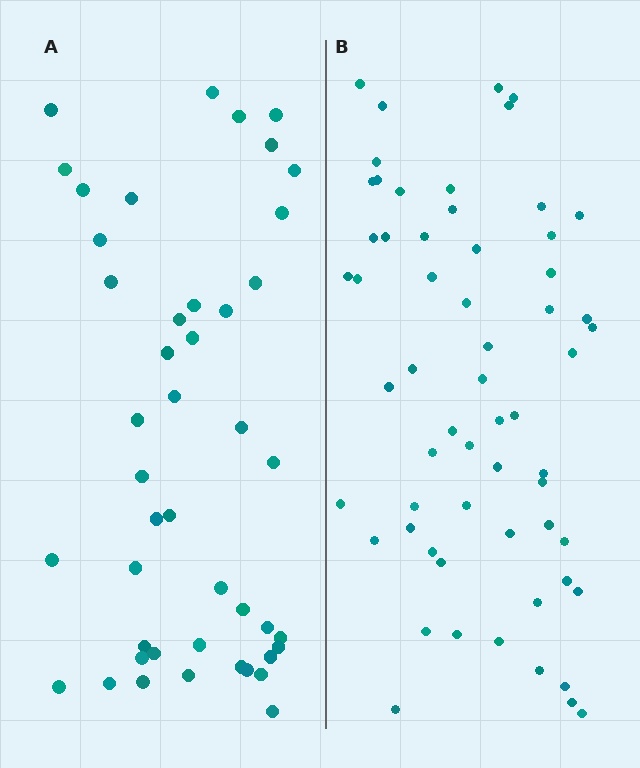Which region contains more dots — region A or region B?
Region B (the right region) has more dots.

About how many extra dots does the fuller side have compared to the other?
Region B has approximately 15 more dots than region A.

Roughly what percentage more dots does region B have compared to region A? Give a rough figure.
About 35% more.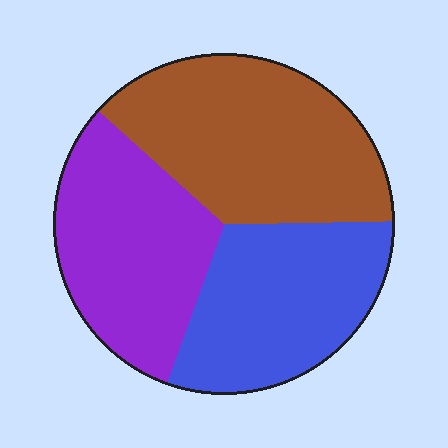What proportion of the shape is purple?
Purple takes up between a sixth and a third of the shape.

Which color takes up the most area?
Brown, at roughly 40%.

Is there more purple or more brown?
Brown.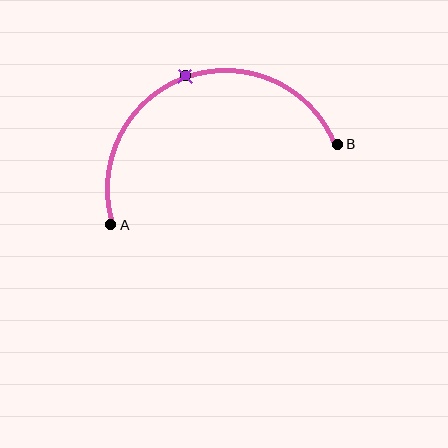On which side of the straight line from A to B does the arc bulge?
The arc bulges above the straight line connecting A and B.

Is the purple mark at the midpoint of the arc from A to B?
Yes. The purple mark lies on the arc at equal arc-length from both A and B — it is the arc midpoint.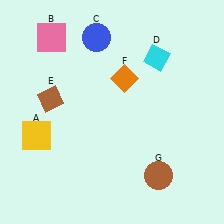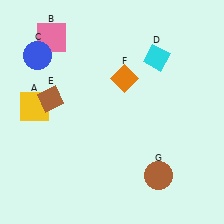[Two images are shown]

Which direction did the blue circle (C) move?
The blue circle (C) moved left.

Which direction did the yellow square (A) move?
The yellow square (A) moved up.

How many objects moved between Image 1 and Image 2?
2 objects moved between the two images.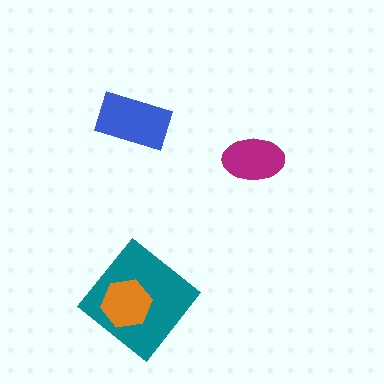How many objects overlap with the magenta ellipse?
0 objects overlap with the magenta ellipse.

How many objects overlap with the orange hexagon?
1 object overlaps with the orange hexagon.